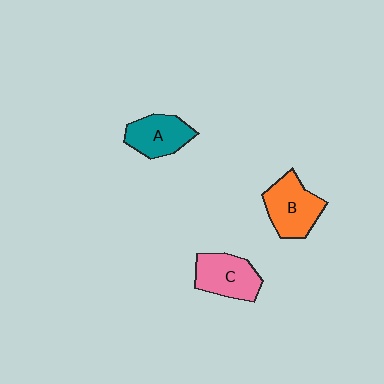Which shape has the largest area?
Shape B (orange).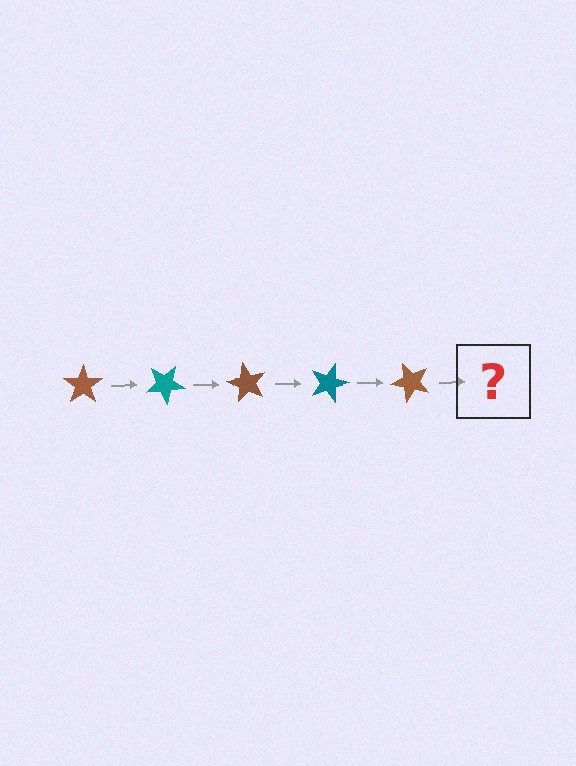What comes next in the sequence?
The next element should be a teal star, rotated 150 degrees from the start.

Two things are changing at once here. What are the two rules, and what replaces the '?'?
The two rules are that it rotates 30 degrees each step and the color cycles through brown and teal. The '?' should be a teal star, rotated 150 degrees from the start.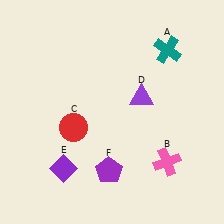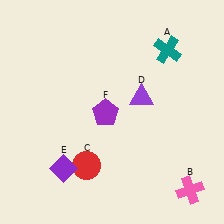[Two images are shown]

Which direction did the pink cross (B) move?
The pink cross (B) moved down.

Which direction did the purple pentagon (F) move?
The purple pentagon (F) moved up.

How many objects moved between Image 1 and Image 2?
3 objects moved between the two images.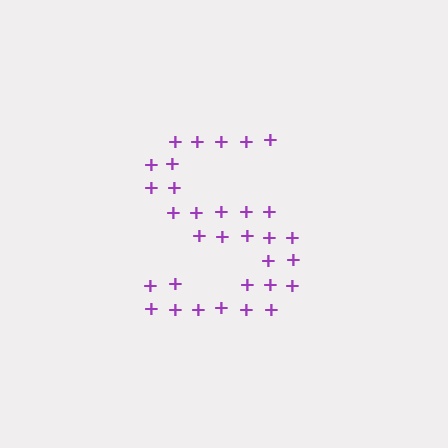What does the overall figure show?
The overall figure shows the letter S.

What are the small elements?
The small elements are plus signs.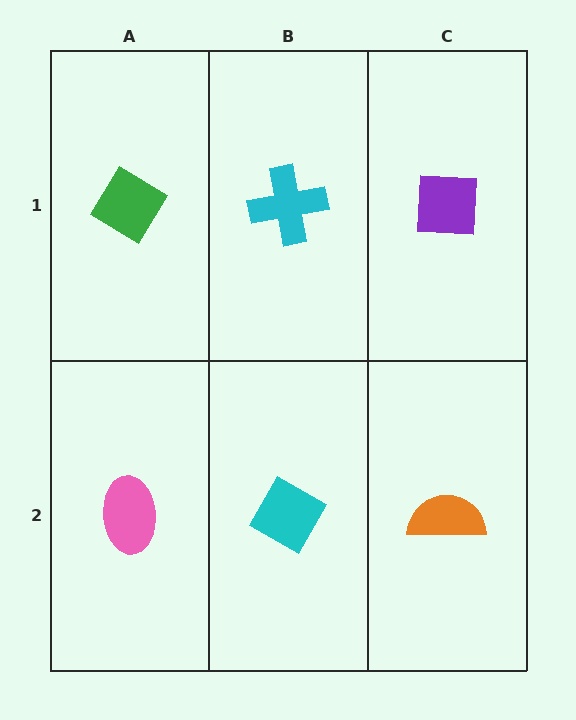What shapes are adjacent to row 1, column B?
A cyan diamond (row 2, column B), a green diamond (row 1, column A), a purple square (row 1, column C).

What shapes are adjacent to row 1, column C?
An orange semicircle (row 2, column C), a cyan cross (row 1, column B).